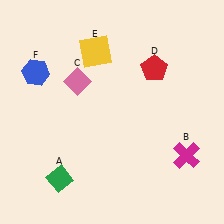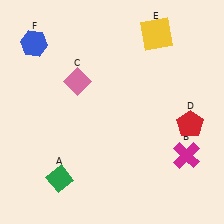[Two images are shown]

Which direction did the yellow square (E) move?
The yellow square (E) moved right.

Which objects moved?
The objects that moved are: the red pentagon (D), the yellow square (E), the blue hexagon (F).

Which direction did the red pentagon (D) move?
The red pentagon (D) moved down.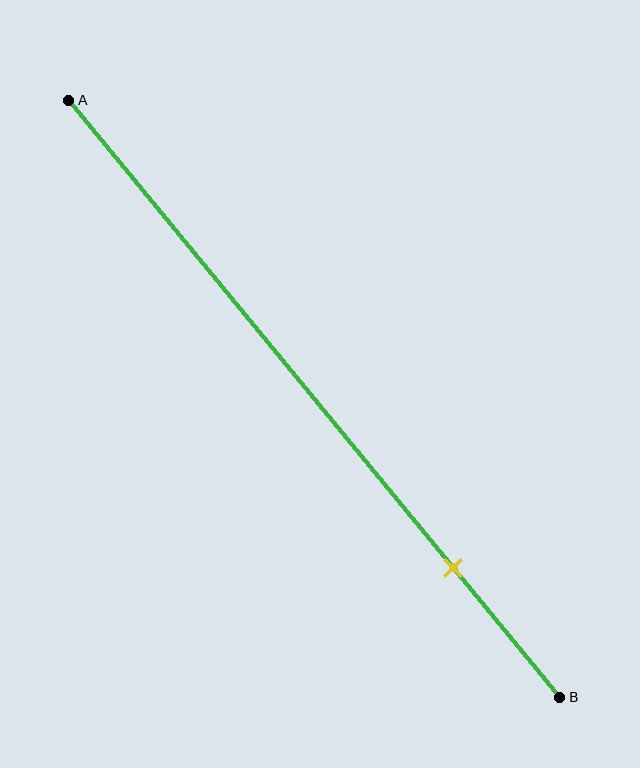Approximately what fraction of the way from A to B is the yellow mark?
The yellow mark is approximately 80% of the way from A to B.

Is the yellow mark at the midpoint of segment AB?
No, the mark is at about 80% from A, not at the 50% midpoint.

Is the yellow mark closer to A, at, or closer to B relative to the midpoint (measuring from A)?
The yellow mark is closer to point B than the midpoint of segment AB.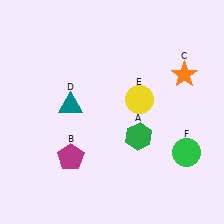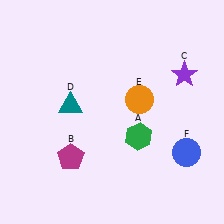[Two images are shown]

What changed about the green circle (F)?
In Image 1, F is green. In Image 2, it changed to blue.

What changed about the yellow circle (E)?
In Image 1, E is yellow. In Image 2, it changed to orange.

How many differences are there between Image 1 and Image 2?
There are 3 differences between the two images.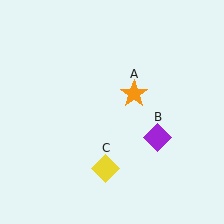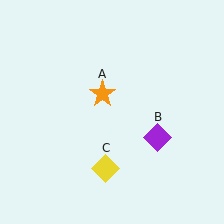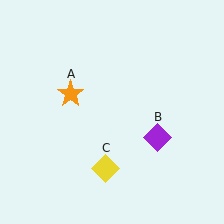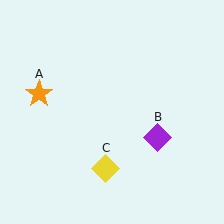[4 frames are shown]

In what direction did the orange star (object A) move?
The orange star (object A) moved left.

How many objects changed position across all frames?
1 object changed position: orange star (object A).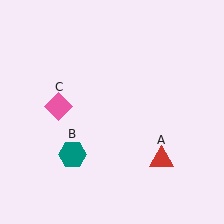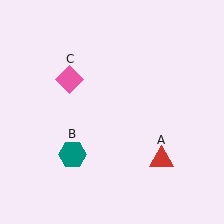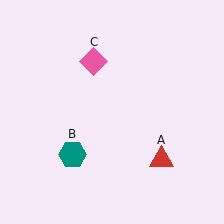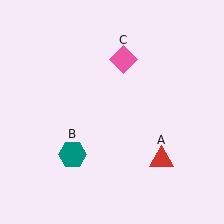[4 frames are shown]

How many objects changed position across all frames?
1 object changed position: pink diamond (object C).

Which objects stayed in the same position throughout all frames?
Red triangle (object A) and teal hexagon (object B) remained stationary.